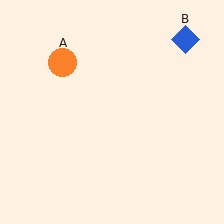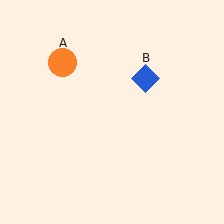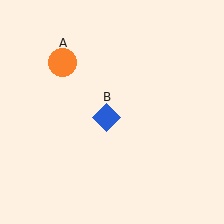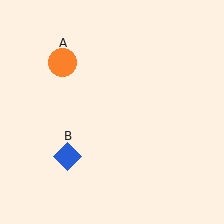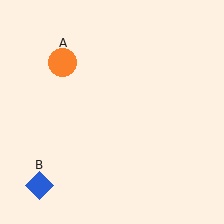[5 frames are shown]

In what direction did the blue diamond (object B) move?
The blue diamond (object B) moved down and to the left.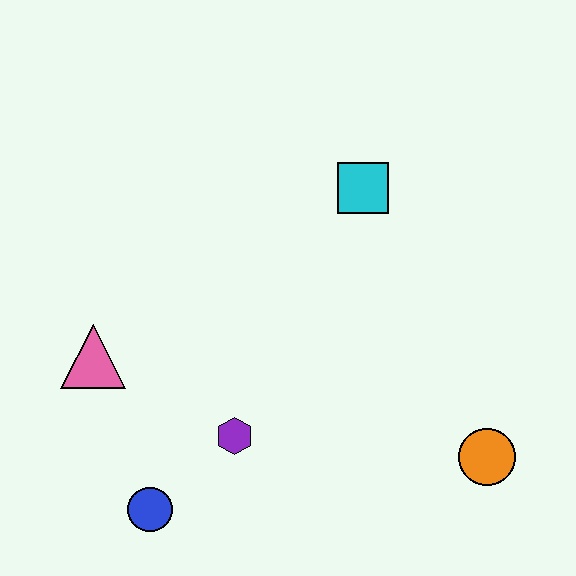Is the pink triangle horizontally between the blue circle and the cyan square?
No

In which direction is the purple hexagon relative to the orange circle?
The purple hexagon is to the left of the orange circle.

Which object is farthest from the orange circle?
The pink triangle is farthest from the orange circle.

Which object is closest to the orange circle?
The purple hexagon is closest to the orange circle.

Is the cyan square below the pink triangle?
No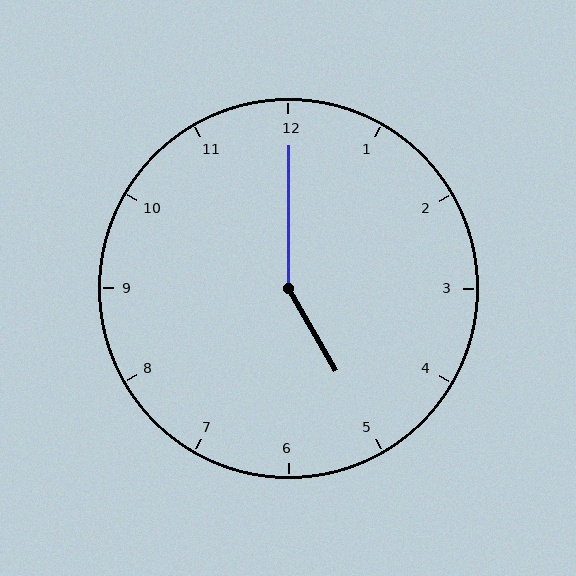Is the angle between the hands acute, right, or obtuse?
It is obtuse.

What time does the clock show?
5:00.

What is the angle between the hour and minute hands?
Approximately 150 degrees.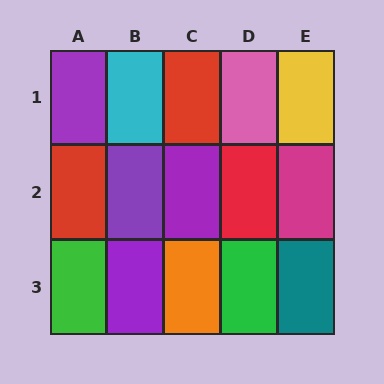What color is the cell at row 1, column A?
Purple.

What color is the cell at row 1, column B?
Cyan.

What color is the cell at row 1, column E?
Yellow.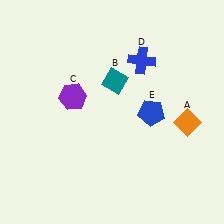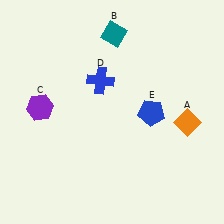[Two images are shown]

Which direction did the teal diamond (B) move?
The teal diamond (B) moved up.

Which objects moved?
The objects that moved are: the teal diamond (B), the purple hexagon (C), the blue cross (D).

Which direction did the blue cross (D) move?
The blue cross (D) moved left.